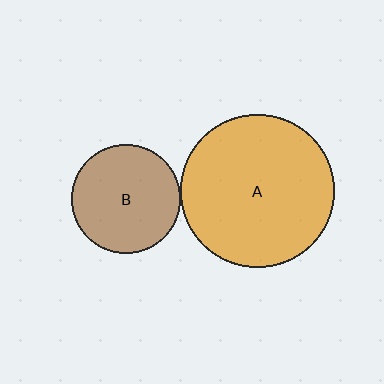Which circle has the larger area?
Circle A (orange).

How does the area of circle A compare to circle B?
Approximately 2.0 times.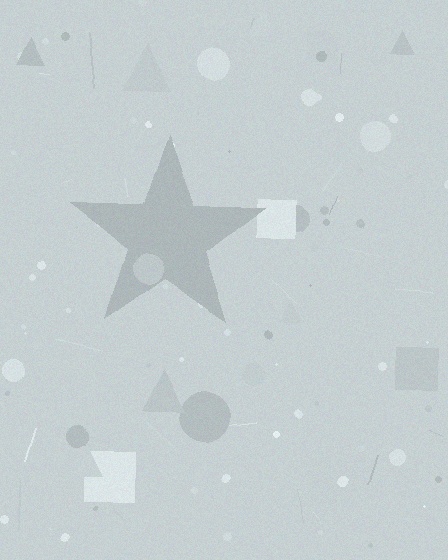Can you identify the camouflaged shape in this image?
The camouflaged shape is a star.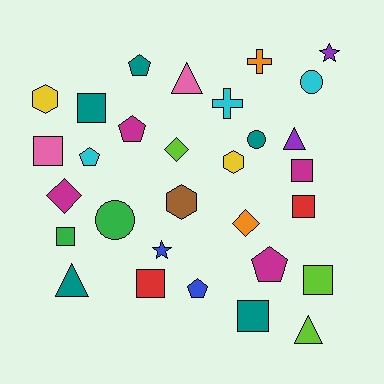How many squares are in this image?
There are 8 squares.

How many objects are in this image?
There are 30 objects.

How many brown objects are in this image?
There is 1 brown object.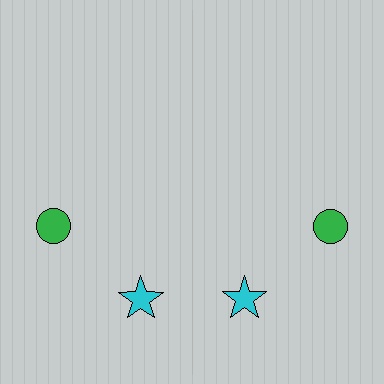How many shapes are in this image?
There are 4 shapes in this image.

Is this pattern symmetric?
Yes, this pattern has bilateral (reflection) symmetry.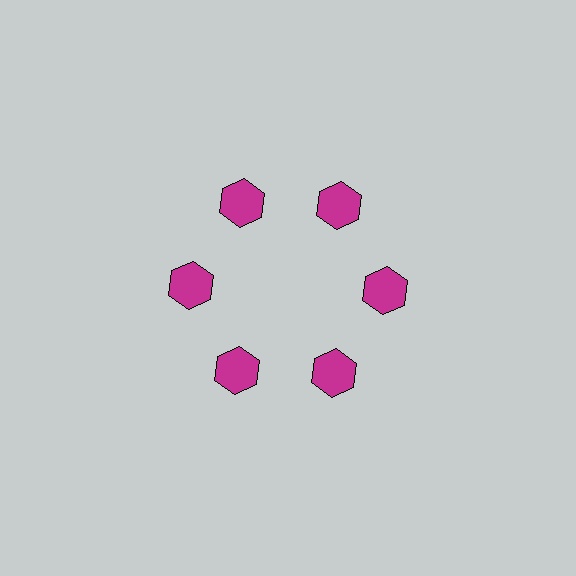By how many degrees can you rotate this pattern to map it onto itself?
The pattern maps onto itself every 60 degrees of rotation.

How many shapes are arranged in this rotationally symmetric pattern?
There are 6 shapes, arranged in 6 groups of 1.